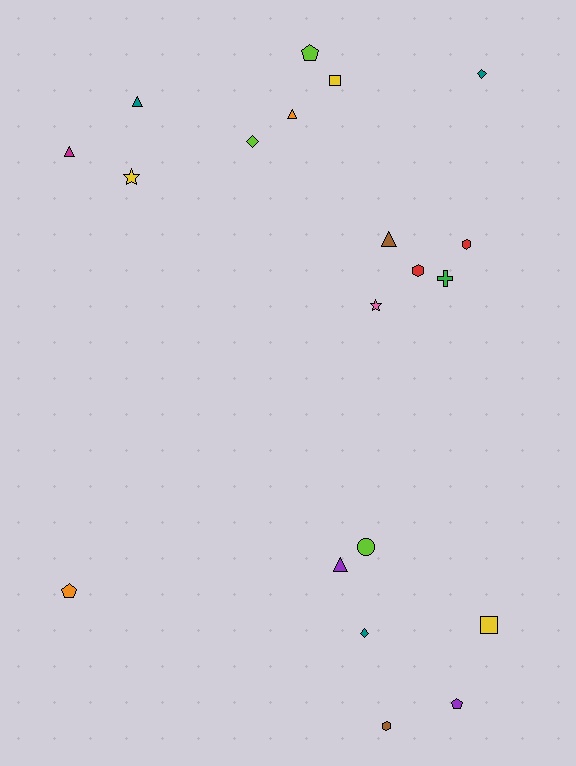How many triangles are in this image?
There are 5 triangles.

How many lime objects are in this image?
There are 3 lime objects.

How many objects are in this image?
There are 20 objects.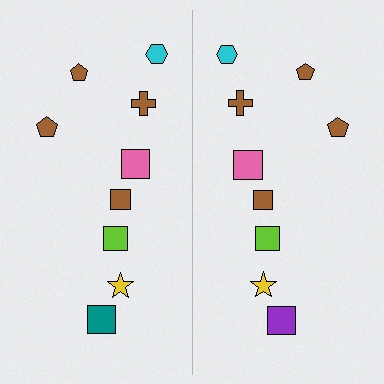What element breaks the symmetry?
The purple square on the right side breaks the symmetry — its mirror counterpart is teal.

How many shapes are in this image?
There are 18 shapes in this image.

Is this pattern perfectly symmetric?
No, the pattern is not perfectly symmetric. The purple square on the right side breaks the symmetry — its mirror counterpart is teal.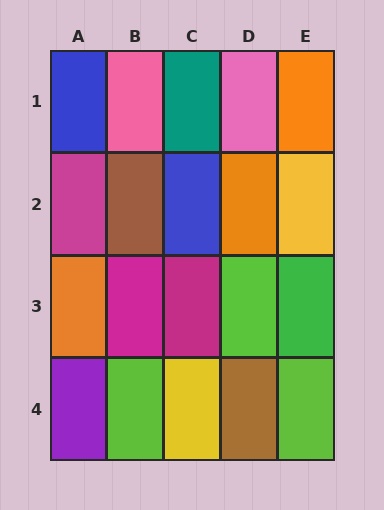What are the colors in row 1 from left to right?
Blue, pink, teal, pink, orange.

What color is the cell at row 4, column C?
Yellow.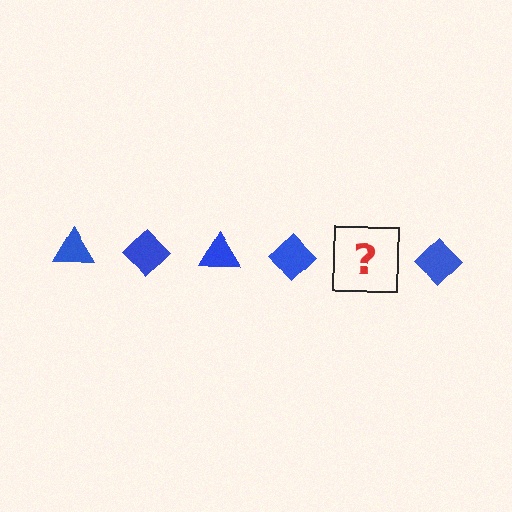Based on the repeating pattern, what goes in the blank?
The blank should be a blue triangle.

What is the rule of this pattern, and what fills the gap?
The rule is that the pattern cycles through triangle, diamond shapes in blue. The gap should be filled with a blue triangle.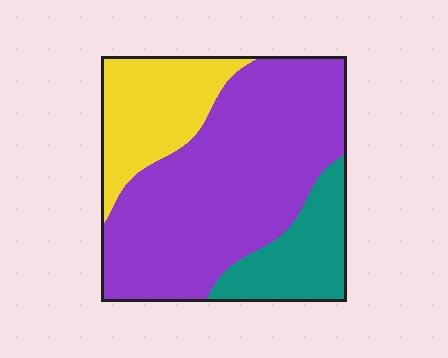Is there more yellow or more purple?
Purple.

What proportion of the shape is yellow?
Yellow takes up about one fifth (1/5) of the shape.